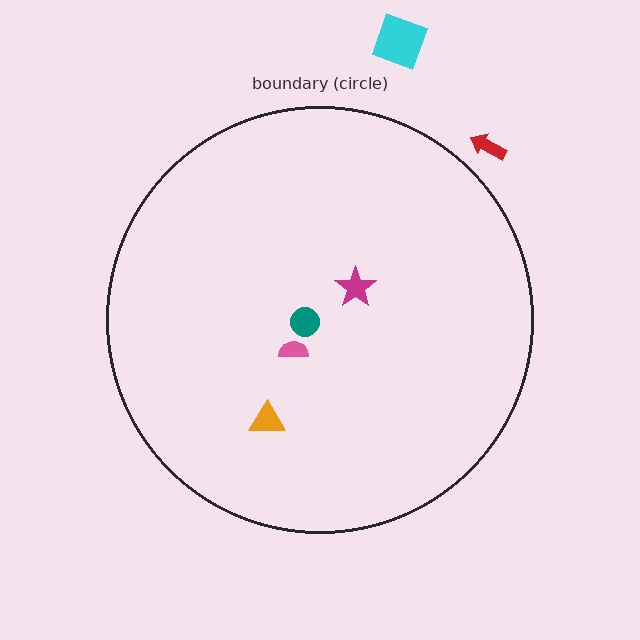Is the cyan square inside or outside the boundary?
Outside.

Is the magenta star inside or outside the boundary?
Inside.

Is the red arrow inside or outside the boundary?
Outside.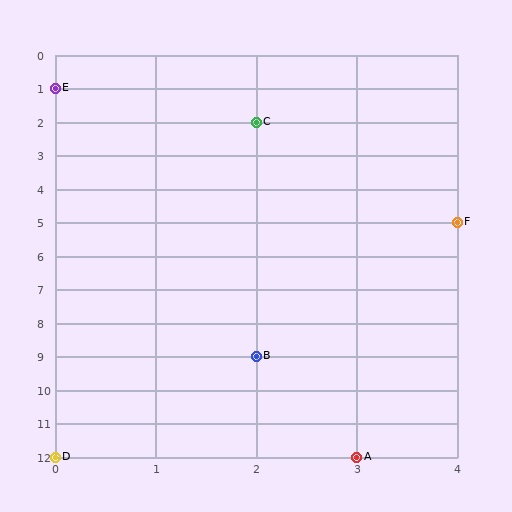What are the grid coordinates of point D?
Point D is at grid coordinates (0, 12).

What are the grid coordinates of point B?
Point B is at grid coordinates (2, 9).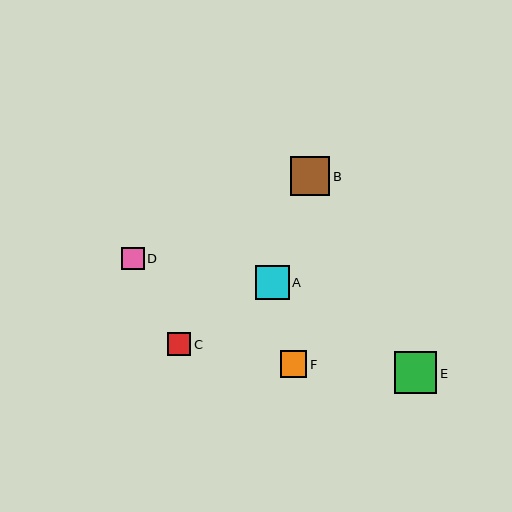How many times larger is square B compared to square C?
Square B is approximately 1.7 times the size of square C.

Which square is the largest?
Square E is the largest with a size of approximately 43 pixels.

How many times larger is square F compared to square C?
Square F is approximately 1.1 times the size of square C.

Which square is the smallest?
Square D is the smallest with a size of approximately 23 pixels.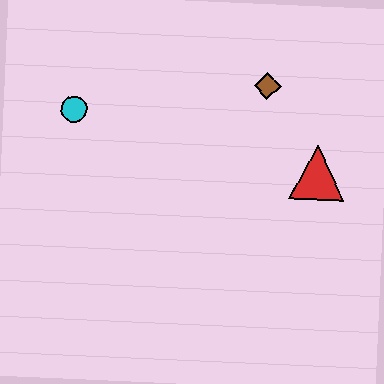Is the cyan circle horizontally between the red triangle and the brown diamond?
No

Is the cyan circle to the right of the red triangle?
No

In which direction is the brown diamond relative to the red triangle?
The brown diamond is above the red triangle.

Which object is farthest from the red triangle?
The cyan circle is farthest from the red triangle.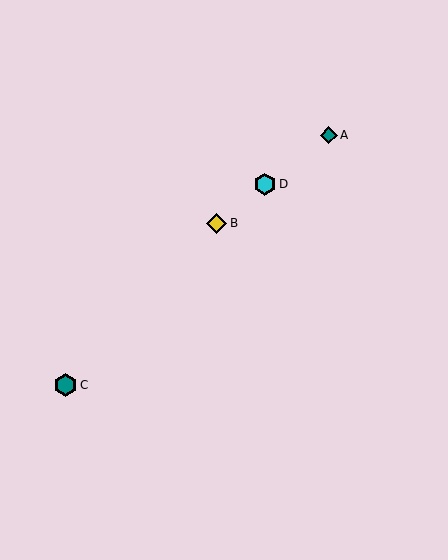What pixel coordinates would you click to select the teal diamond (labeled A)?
Click at (329, 135) to select the teal diamond A.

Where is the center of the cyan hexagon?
The center of the cyan hexagon is at (265, 184).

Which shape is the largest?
The teal hexagon (labeled C) is the largest.